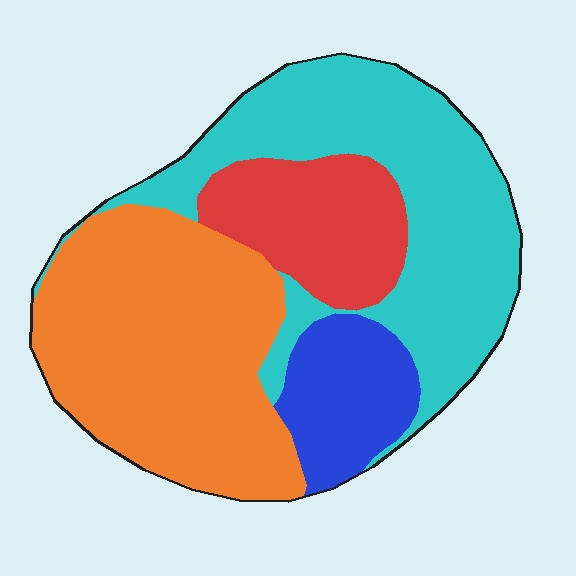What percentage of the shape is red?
Red covers 15% of the shape.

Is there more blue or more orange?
Orange.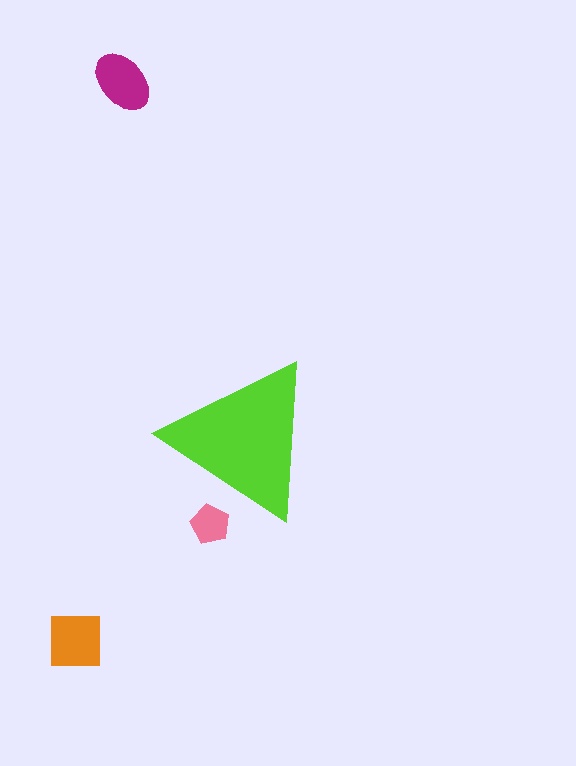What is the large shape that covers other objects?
A lime triangle.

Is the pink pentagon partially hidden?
Yes, the pink pentagon is partially hidden behind the lime triangle.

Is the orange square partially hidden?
No, the orange square is fully visible.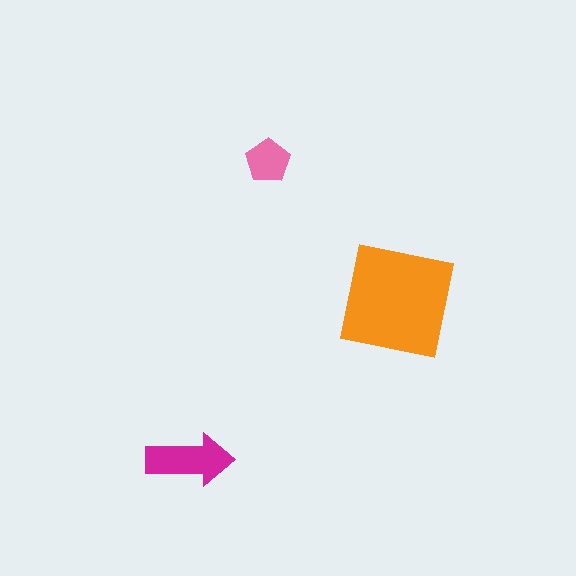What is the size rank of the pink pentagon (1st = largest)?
3rd.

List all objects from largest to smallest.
The orange square, the magenta arrow, the pink pentagon.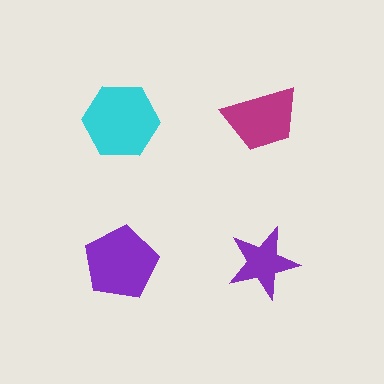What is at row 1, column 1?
A cyan hexagon.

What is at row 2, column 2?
A purple star.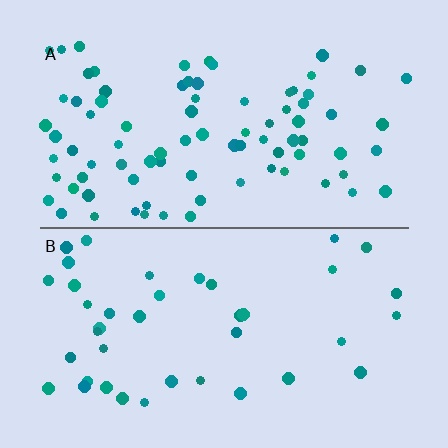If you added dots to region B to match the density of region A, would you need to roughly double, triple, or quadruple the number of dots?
Approximately double.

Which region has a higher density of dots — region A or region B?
A (the top).